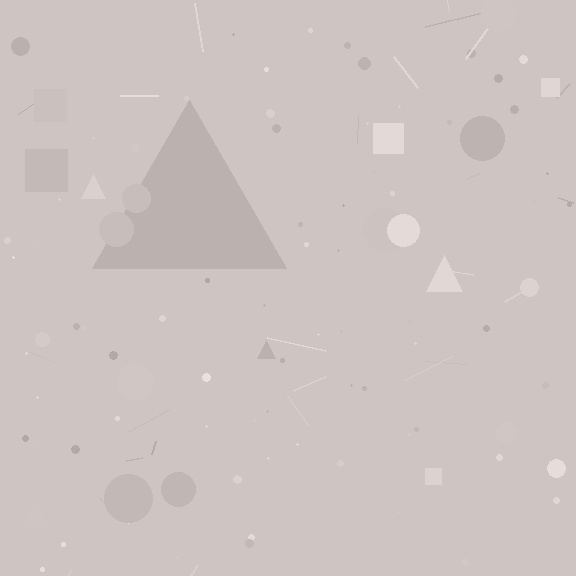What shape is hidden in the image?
A triangle is hidden in the image.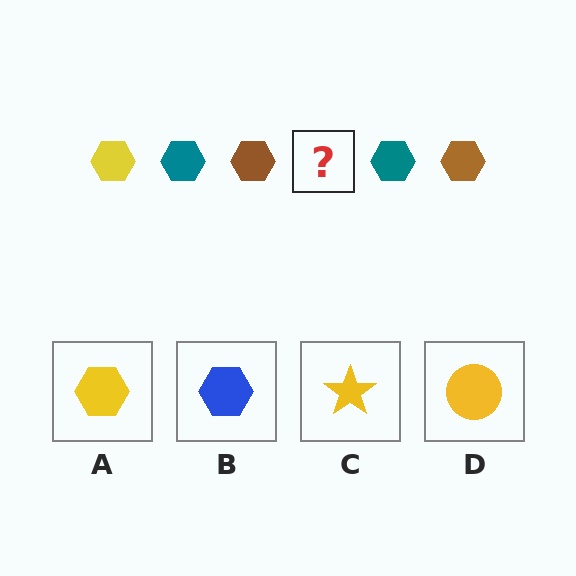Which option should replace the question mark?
Option A.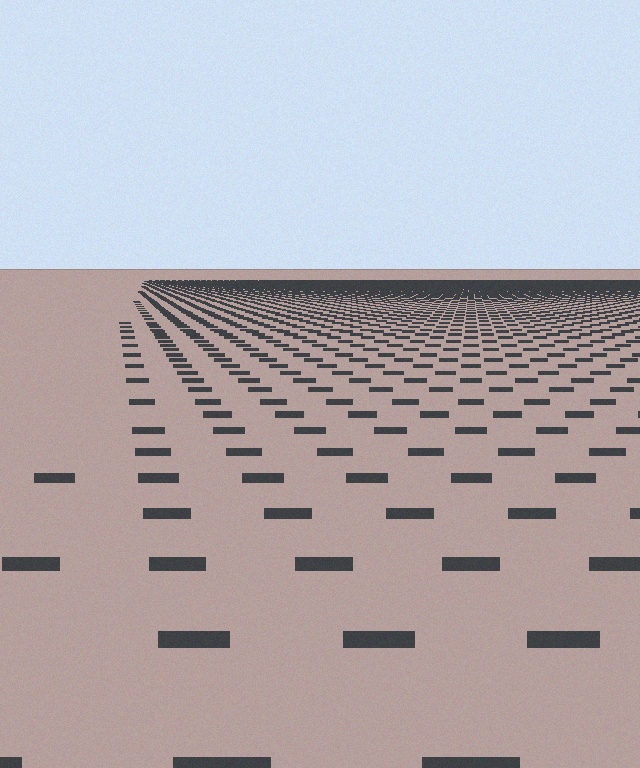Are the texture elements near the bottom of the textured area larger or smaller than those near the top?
Larger. Near the bottom, elements are closer to the viewer and appear at a bigger on-screen size.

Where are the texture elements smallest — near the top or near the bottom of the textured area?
Near the top.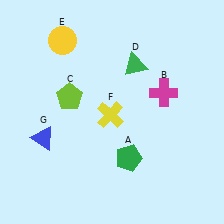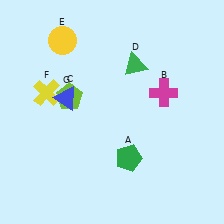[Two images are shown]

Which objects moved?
The objects that moved are: the yellow cross (F), the blue triangle (G).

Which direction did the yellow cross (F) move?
The yellow cross (F) moved left.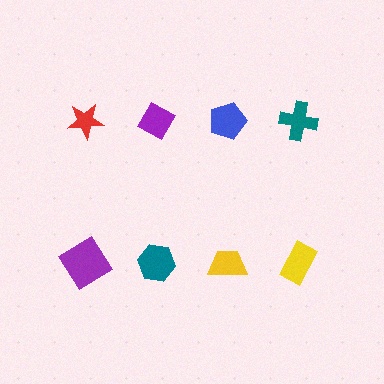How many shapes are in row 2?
4 shapes.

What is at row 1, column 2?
A purple diamond.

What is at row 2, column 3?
A yellow trapezoid.